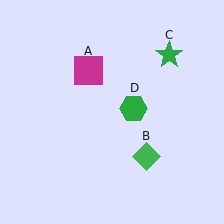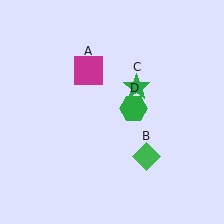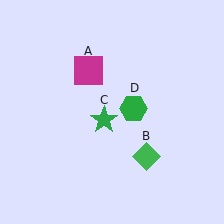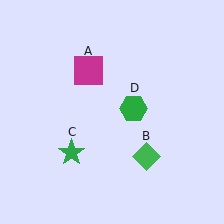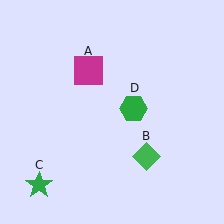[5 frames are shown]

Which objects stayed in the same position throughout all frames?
Magenta square (object A) and green diamond (object B) and green hexagon (object D) remained stationary.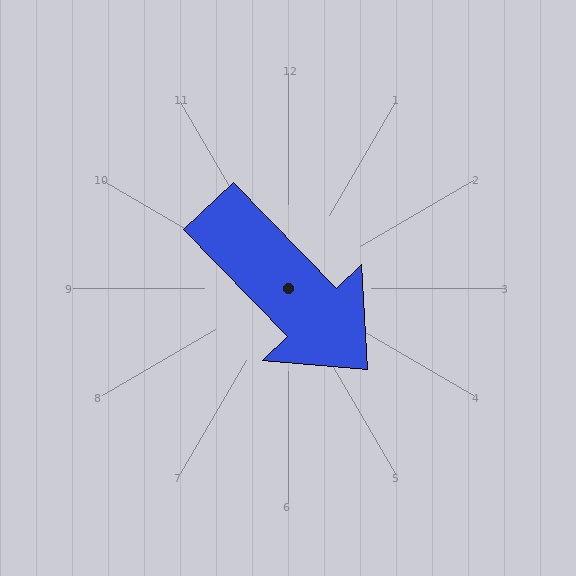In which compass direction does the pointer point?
Southeast.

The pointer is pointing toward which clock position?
Roughly 5 o'clock.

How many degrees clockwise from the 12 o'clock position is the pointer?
Approximately 136 degrees.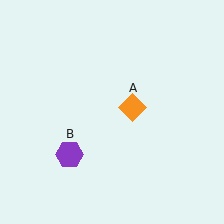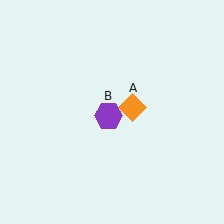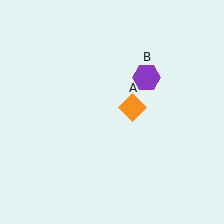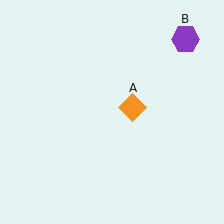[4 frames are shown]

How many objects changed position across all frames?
1 object changed position: purple hexagon (object B).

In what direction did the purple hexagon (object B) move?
The purple hexagon (object B) moved up and to the right.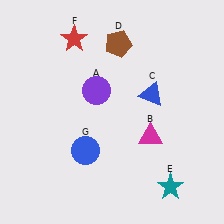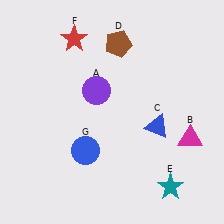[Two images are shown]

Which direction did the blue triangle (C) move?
The blue triangle (C) moved down.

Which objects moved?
The objects that moved are: the magenta triangle (B), the blue triangle (C).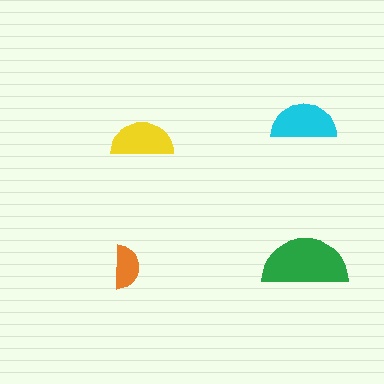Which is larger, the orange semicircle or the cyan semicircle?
The cyan one.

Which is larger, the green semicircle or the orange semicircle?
The green one.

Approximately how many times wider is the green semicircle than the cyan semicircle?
About 1.5 times wider.